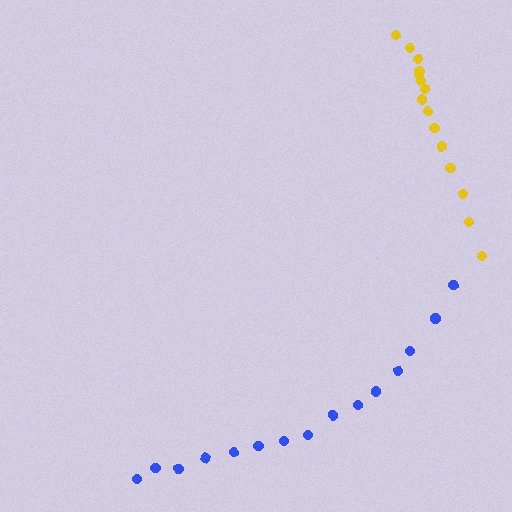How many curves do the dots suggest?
There are 2 distinct paths.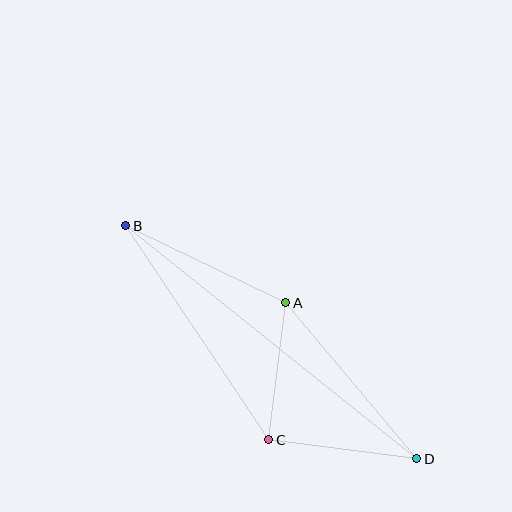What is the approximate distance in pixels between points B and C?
The distance between B and C is approximately 257 pixels.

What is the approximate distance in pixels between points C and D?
The distance between C and D is approximately 150 pixels.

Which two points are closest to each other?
Points A and C are closest to each other.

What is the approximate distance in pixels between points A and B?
The distance between A and B is approximately 177 pixels.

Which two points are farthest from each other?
Points B and D are farthest from each other.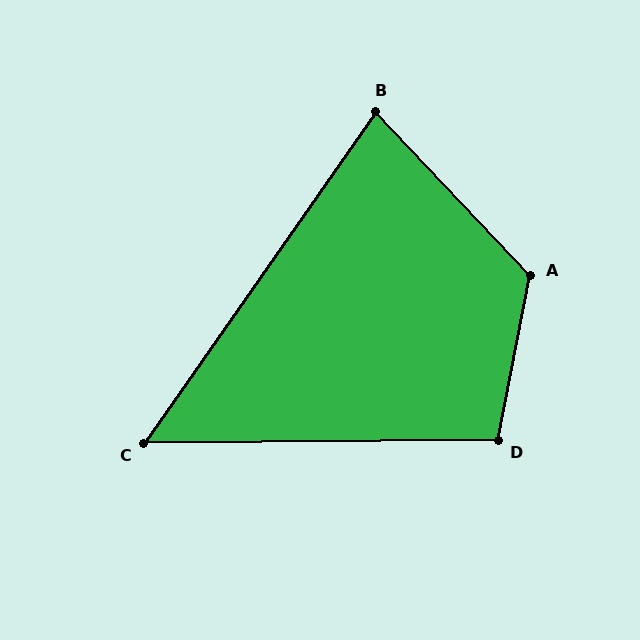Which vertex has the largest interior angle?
A, at approximately 125 degrees.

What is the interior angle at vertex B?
Approximately 78 degrees (acute).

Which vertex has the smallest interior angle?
C, at approximately 55 degrees.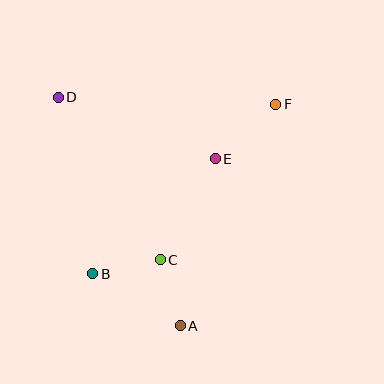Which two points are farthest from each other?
Points A and D are farthest from each other.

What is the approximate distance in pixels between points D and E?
The distance between D and E is approximately 168 pixels.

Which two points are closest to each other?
Points A and C are closest to each other.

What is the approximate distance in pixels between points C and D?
The distance between C and D is approximately 192 pixels.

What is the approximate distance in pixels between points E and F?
The distance between E and F is approximately 81 pixels.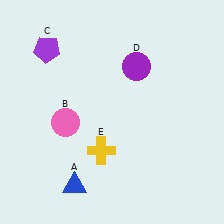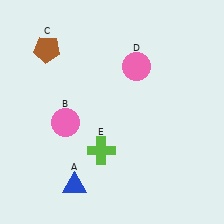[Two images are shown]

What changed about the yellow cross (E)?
In Image 1, E is yellow. In Image 2, it changed to lime.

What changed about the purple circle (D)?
In Image 1, D is purple. In Image 2, it changed to pink.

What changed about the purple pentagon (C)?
In Image 1, C is purple. In Image 2, it changed to brown.